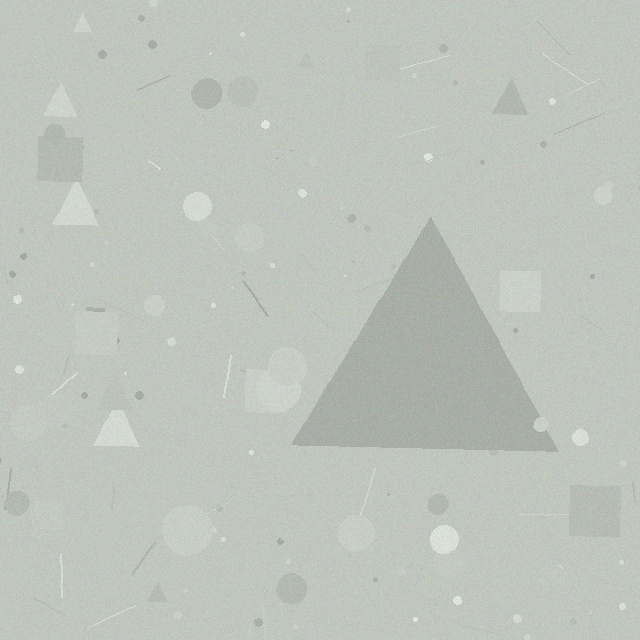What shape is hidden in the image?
A triangle is hidden in the image.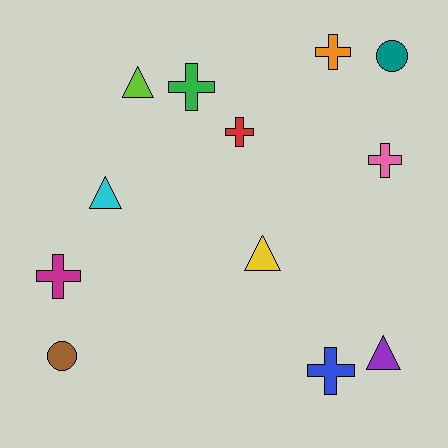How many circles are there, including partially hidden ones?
There are 2 circles.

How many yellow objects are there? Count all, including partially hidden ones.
There is 1 yellow object.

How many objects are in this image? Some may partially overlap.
There are 12 objects.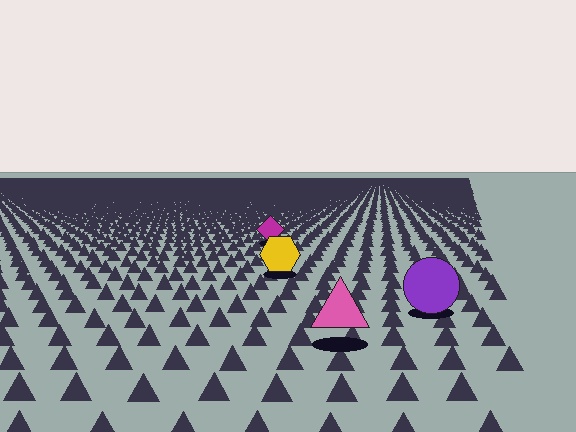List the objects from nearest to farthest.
From nearest to farthest: the pink triangle, the purple circle, the yellow hexagon, the magenta diamond.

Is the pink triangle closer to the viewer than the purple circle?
Yes. The pink triangle is closer — you can tell from the texture gradient: the ground texture is coarser near it.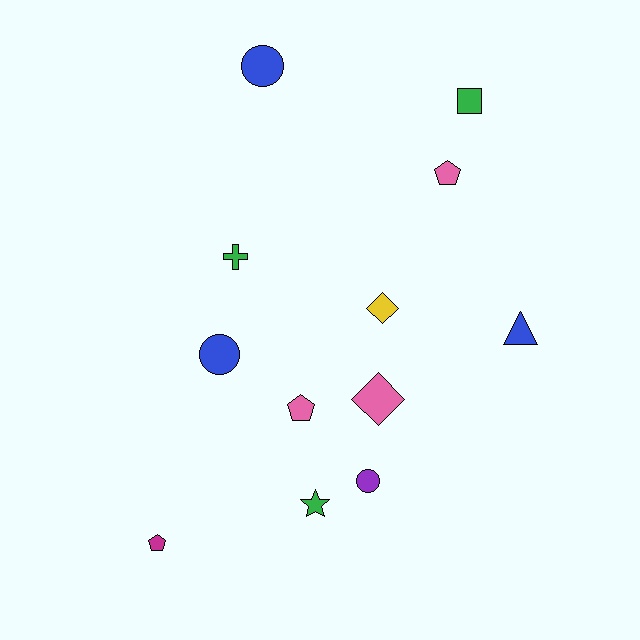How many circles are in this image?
There are 3 circles.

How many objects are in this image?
There are 12 objects.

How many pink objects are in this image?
There are 3 pink objects.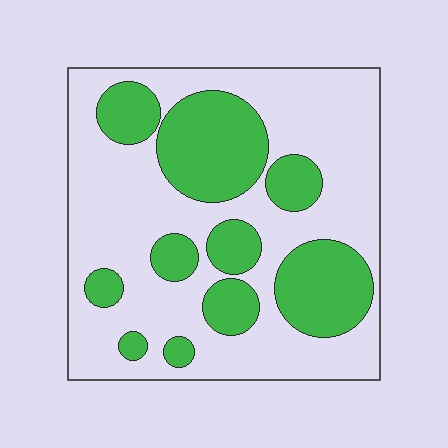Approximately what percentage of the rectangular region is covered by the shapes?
Approximately 35%.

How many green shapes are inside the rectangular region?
10.